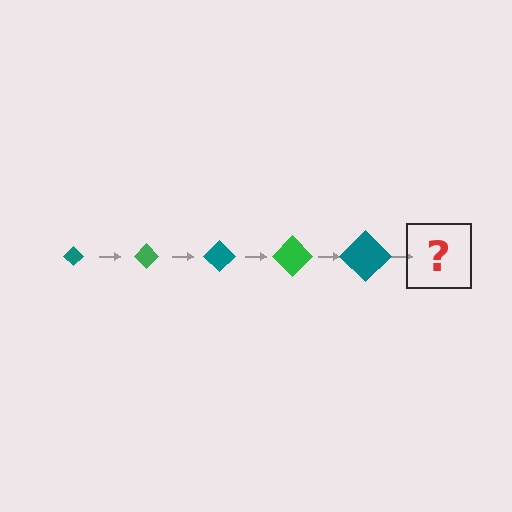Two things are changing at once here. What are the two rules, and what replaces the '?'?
The two rules are that the diamond grows larger each step and the color cycles through teal and green. The '?' should be a green diamond, larger than the previous one.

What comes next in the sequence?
The next element should be a green diamond, larger than the previous one.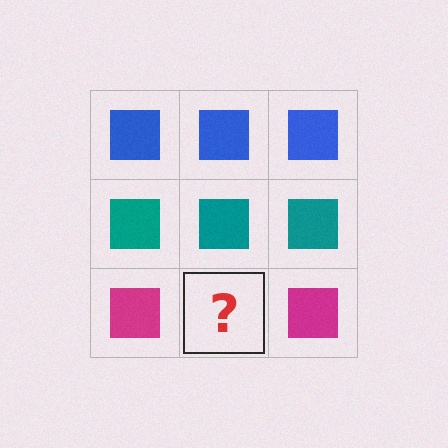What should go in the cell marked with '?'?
The missing cell should contain a magenta square.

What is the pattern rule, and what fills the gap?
The rule is that each row has a consistent color. The gap should be filled with a magenta square.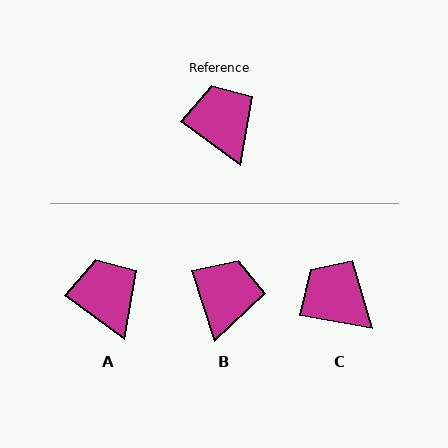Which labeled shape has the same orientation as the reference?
A.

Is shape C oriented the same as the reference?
No, it is off by about 26 degrees.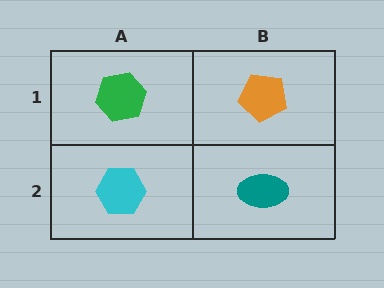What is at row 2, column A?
A cyan hexagon.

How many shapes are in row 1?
2 shapes.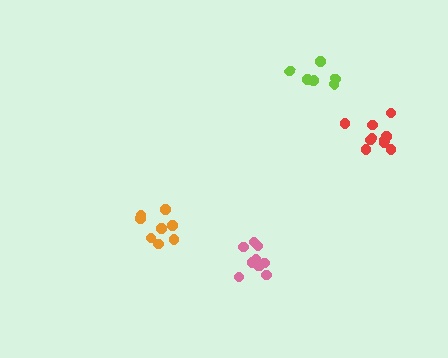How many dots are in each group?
Group 1: 11 dots, Group 2: 11 dots, Group 3: 8 dots, Group 4: 7 dots (37 total).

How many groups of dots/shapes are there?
There are 4 groups.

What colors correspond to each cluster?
The clusters are colored: pink, red, orange, lime.